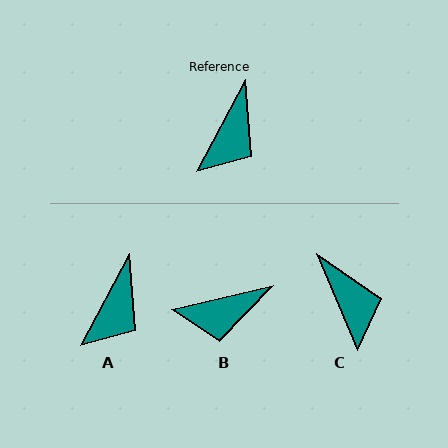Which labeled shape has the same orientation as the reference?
A.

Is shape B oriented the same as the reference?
No, it is off by about 49 degrees.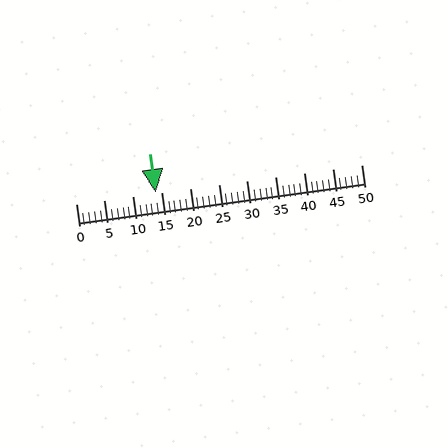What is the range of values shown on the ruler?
The ruler shows values from 0 to 50.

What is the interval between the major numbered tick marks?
The major tick marks are spaced 5 units apart.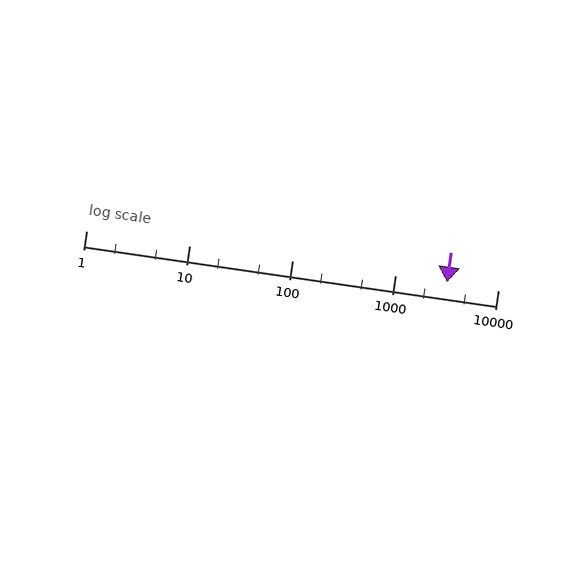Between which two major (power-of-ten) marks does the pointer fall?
The pointer is between 1000 and 10000.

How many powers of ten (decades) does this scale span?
The scale spans 4 decades, from 1 to 10000.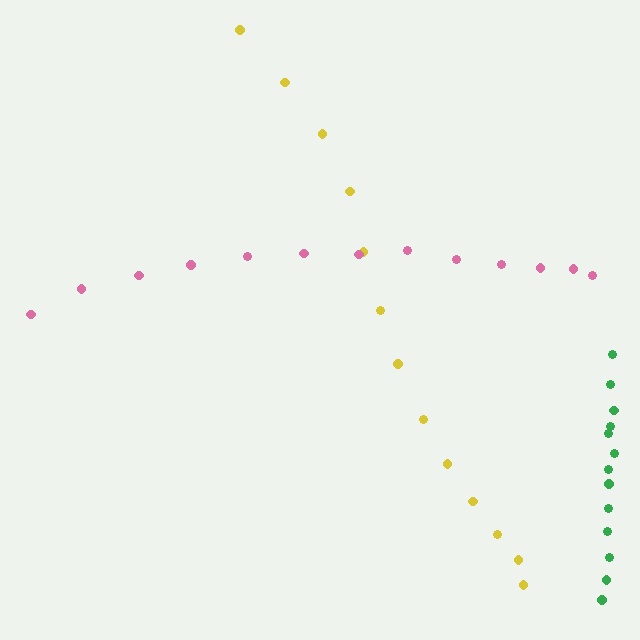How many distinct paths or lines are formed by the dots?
There are 3 distinct paths.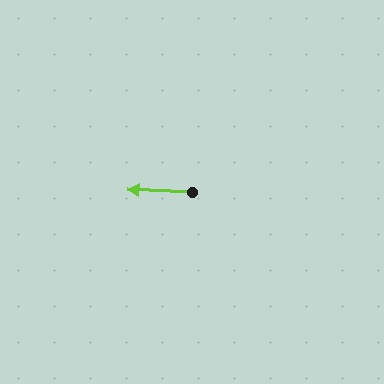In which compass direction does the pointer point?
West.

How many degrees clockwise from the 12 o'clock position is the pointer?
Approximately 272 degrees.